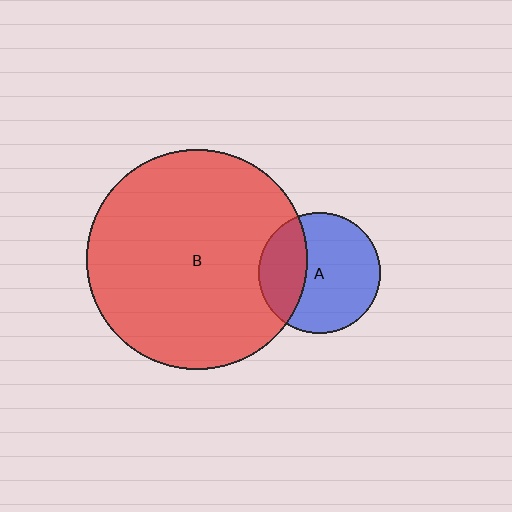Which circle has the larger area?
Circle B (red).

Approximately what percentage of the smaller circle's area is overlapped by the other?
Approximately 30%.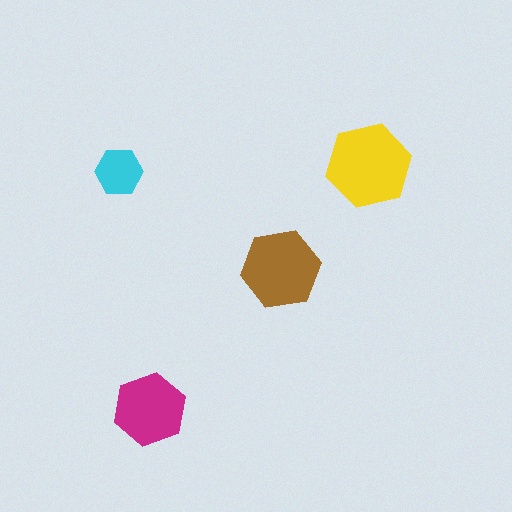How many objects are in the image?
There are 4 objects in the image.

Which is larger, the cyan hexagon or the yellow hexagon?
The yellow one.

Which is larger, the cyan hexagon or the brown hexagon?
The brown one.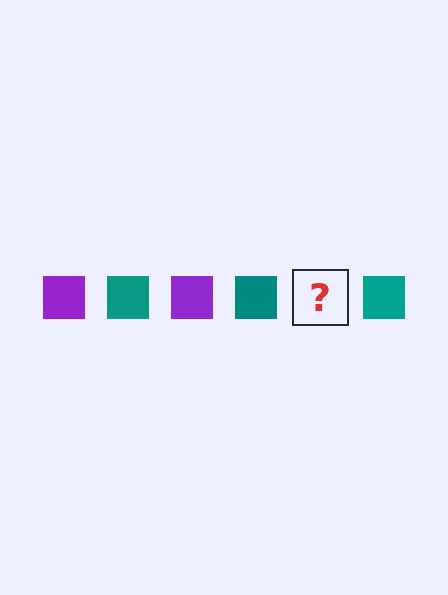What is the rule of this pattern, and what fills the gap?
The rule is that the pattern cycles through purple, teal squares. The gap should be filled with a purple square.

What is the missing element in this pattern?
The missing element is a purple square.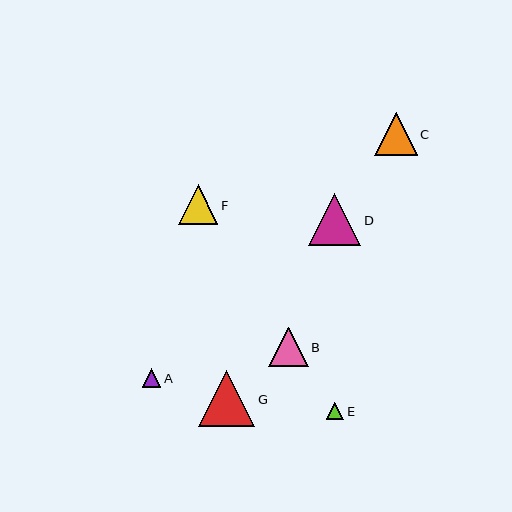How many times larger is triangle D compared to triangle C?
Triangle D is approximately 1.2 times the size of triangle C.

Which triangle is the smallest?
Triangle E is the smallest with a size of approximately 17 pixels.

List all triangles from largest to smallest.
From largest to smallest: G, D, C, B, F, A, E.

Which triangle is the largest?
Triangle G is the largest with a size of approximately 56 pixels.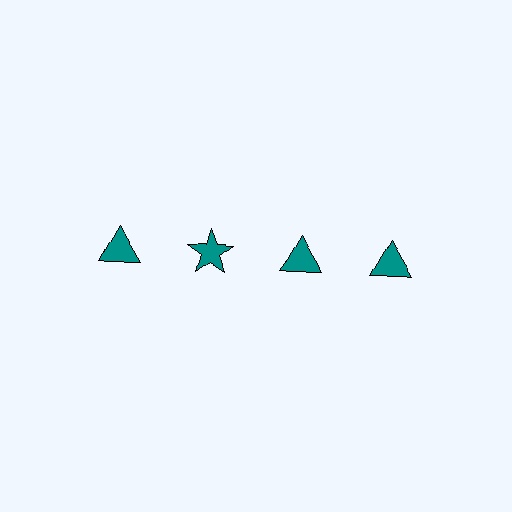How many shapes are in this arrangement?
There are 4 shapes arranged in a grid pattern.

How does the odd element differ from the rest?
It has a different shape: star instead of triangle.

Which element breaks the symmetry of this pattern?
The teal star in the top row, second from left column breaks the symmetry. All other shapes are teal triangles.